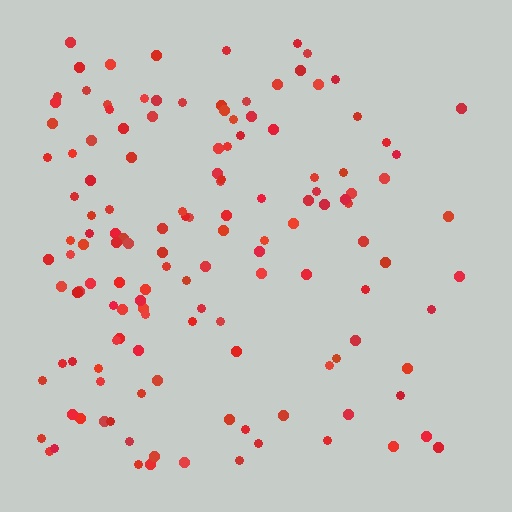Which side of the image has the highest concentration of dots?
The left.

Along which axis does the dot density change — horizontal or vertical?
Horizontal.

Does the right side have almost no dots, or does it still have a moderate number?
Still a moderate number, just noticeably fewer than the left.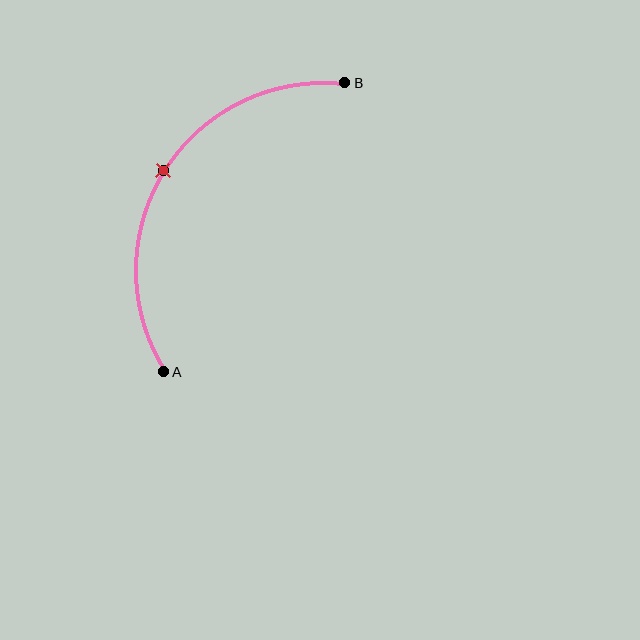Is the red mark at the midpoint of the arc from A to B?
Yes. The red mark lies on the arc at equal arc-length from both A and B — it is the arc midpoint.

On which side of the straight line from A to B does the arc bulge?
The arc bulges to the left of the straight line connecting A and B.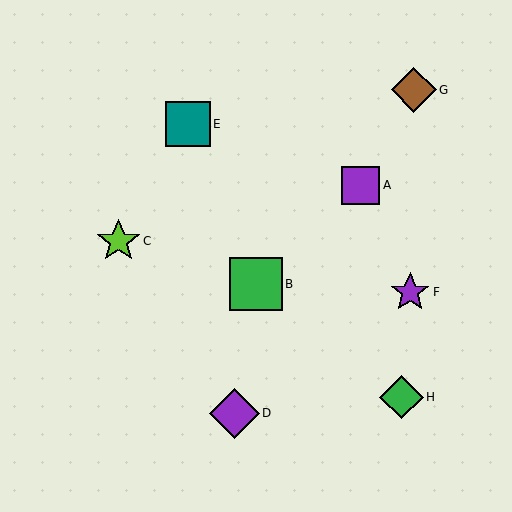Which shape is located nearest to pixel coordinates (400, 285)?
The purple star (labeled F) at (410, 292) is nearest to that location.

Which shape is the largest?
The green square (labeled B) is the largest.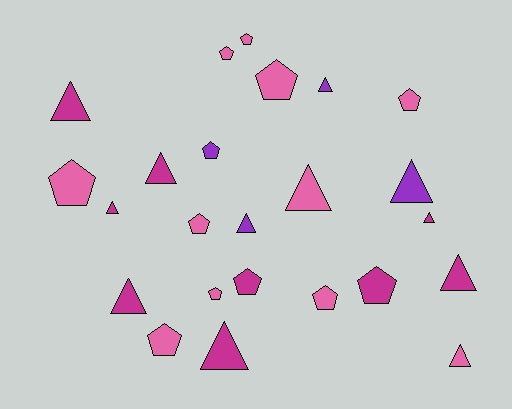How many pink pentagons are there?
There are 9 pink pentagons.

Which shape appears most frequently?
Pentagon, with 12 objects.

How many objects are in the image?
There are 24 objects.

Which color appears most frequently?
Pink, with 11 objects.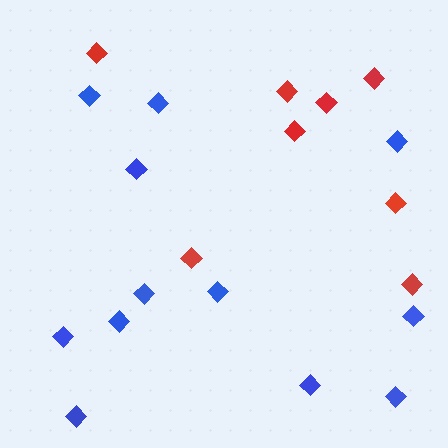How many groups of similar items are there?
There are 2 groups: one group of blue diamonds (12) and one group of red diamonds (8).